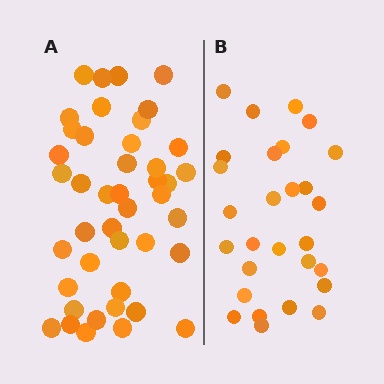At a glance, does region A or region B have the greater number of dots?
Region A (the left region) has more dots.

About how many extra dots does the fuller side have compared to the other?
Region A has approximately 15 more dots than region B.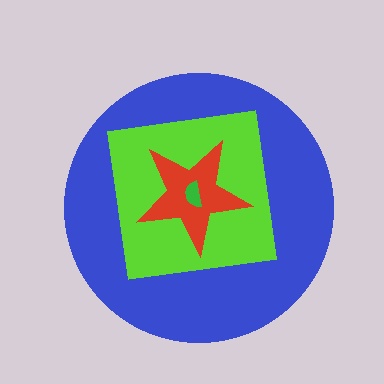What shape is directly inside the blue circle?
The lime square.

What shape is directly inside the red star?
The green semicircle.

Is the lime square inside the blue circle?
Yes.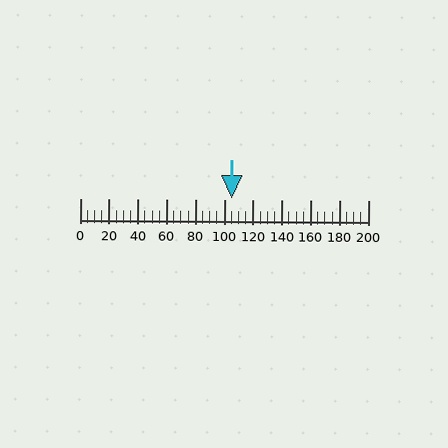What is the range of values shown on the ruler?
The ruler shows values from 0 to 200.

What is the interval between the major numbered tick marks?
The major tick marks are spaced 20 units apart.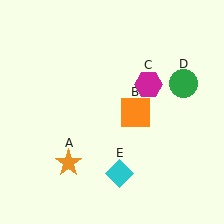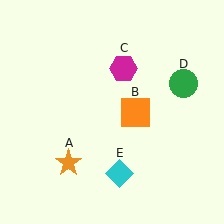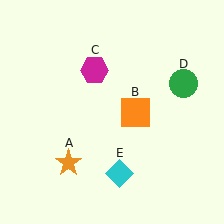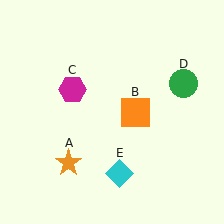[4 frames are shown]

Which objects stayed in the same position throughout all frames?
Orange star (object A) and orange square (object B) and green circle (object D) and cyan diamond (object E) remained stationary.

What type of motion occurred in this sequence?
The magenta hexagon (object C) rotated counterclockwise around the center of the scene.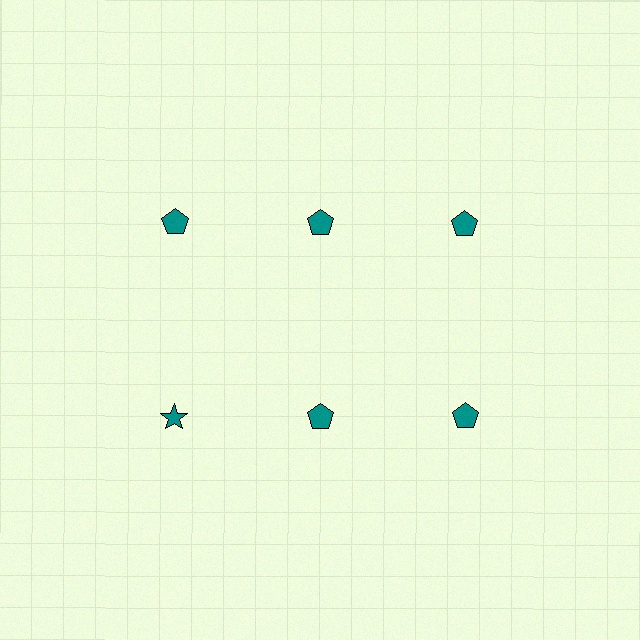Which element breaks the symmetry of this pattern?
The teal star in the second row, leftmost column breaks the symmetry. All other shapes are teal pentagons.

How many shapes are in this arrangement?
There are 6 shapes arranged in a grid pattern.